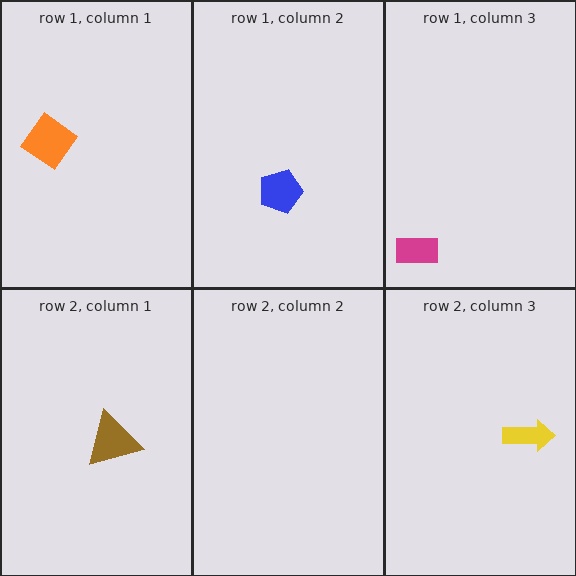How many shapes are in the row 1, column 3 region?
1.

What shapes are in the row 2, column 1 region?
The brown triangle.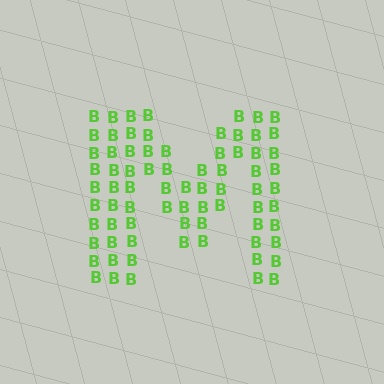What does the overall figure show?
The overall figure shows the letter M.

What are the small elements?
The small elements are letter B's.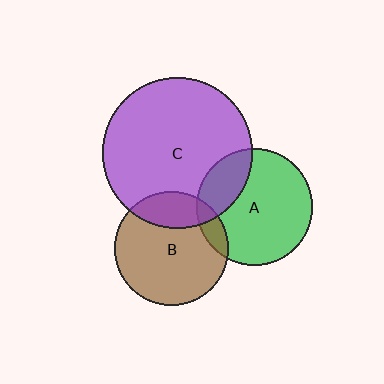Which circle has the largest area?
Circle C (purple).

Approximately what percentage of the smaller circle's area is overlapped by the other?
Approximately 25%.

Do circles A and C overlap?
Yes.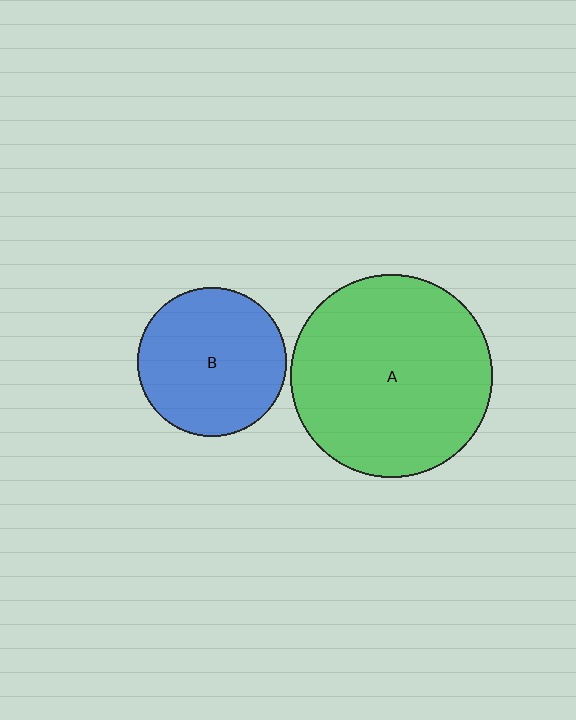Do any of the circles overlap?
No, none of the circles overlap.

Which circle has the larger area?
Circle A (green).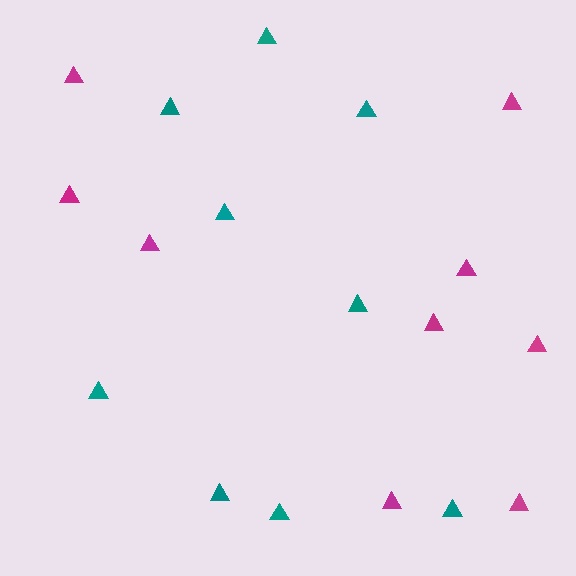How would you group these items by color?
There are 2 groups: one group of teal triangles (9) and one group of magenta triangles (9).